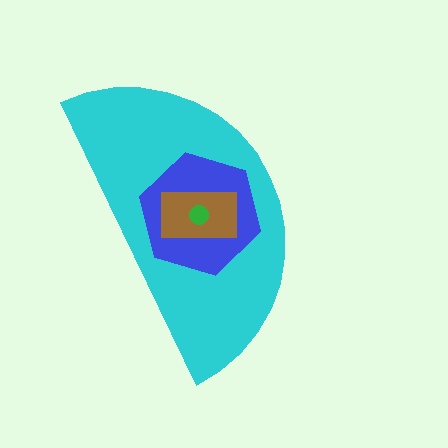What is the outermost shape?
The cyan semicircle.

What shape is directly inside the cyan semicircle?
The blue hexagon.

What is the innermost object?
The green circle.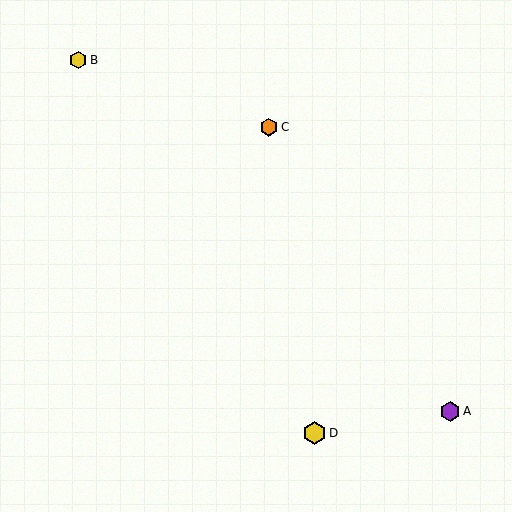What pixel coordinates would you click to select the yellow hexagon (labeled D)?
Click at (314, 433) to select the yellow hexagon D.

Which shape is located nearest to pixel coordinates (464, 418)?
The purple hexagon (labeled A) at (450, 411) is nearest to that location.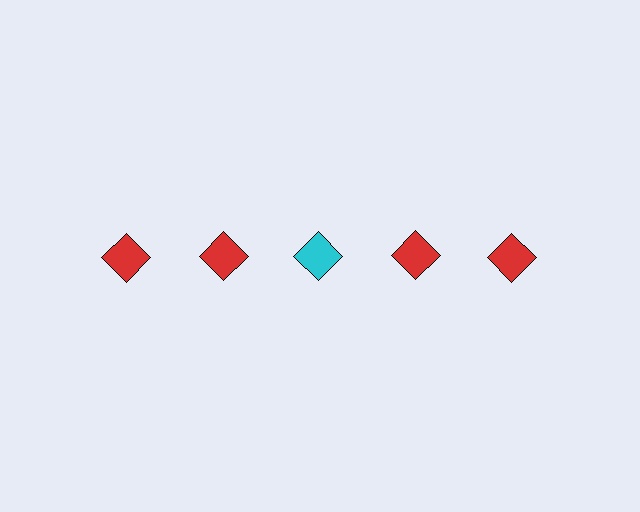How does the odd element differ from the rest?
It has a different color: cyan instead of red.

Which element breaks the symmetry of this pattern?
The cyan diamond in the top row, center column breaks the symmetry. All other shapes are red diamonds.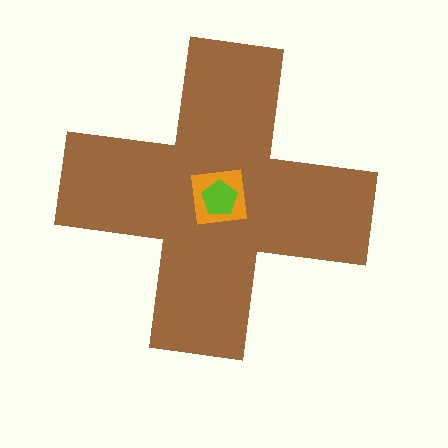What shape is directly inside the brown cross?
The orange square.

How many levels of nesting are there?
3.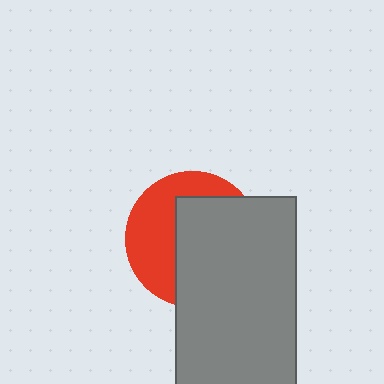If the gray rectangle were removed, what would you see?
You would see the complete red circle.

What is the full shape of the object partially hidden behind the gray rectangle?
The partially hidden object is a red circle.